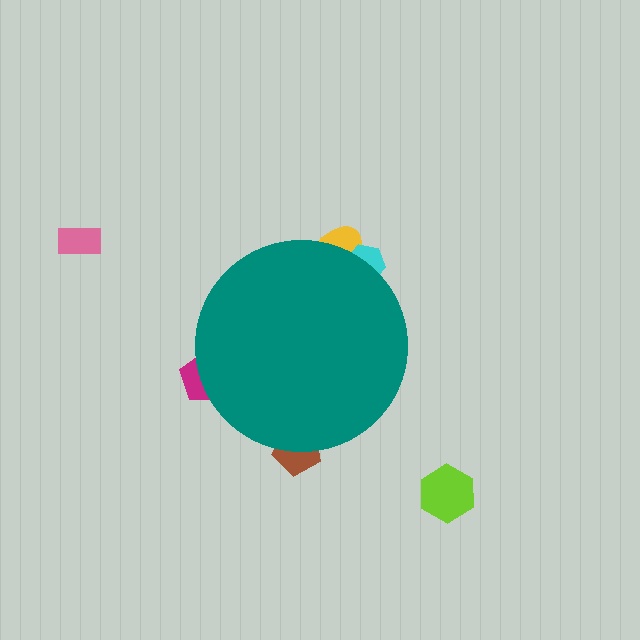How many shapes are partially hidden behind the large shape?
4 shapes are partially hidden.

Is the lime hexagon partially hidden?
No, the lime hexagon is fully visible.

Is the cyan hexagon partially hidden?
Yes, the cyan hexagon is partially hidden behind the teal circle.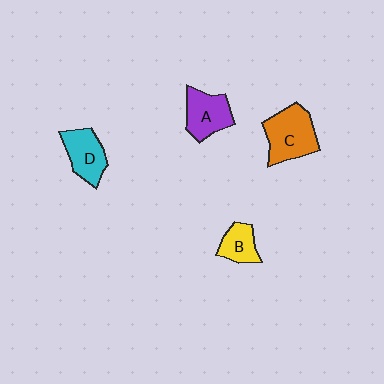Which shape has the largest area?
Shape C (orange).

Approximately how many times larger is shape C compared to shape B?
Approximately 1.9 times.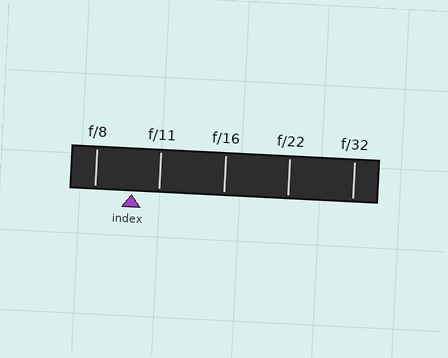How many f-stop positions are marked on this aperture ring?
There are 5 f-stop positions marked.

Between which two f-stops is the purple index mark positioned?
The index mark is between f/8 and f/11.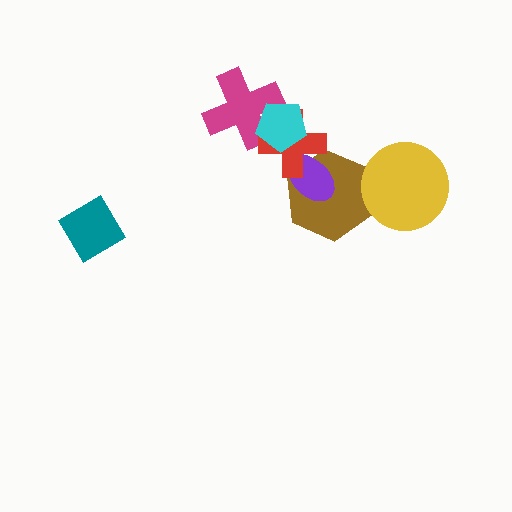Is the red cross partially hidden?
Yes, it is partially covered by another shape.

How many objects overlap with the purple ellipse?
2 objects overlap with the purple ellipse.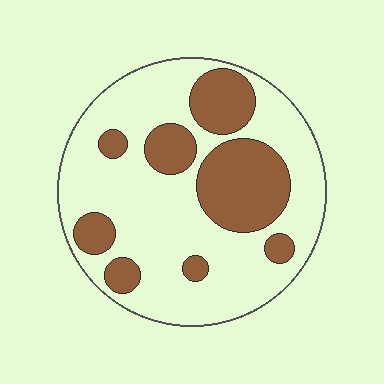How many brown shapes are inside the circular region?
8.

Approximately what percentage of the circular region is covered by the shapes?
Approximately 30%.